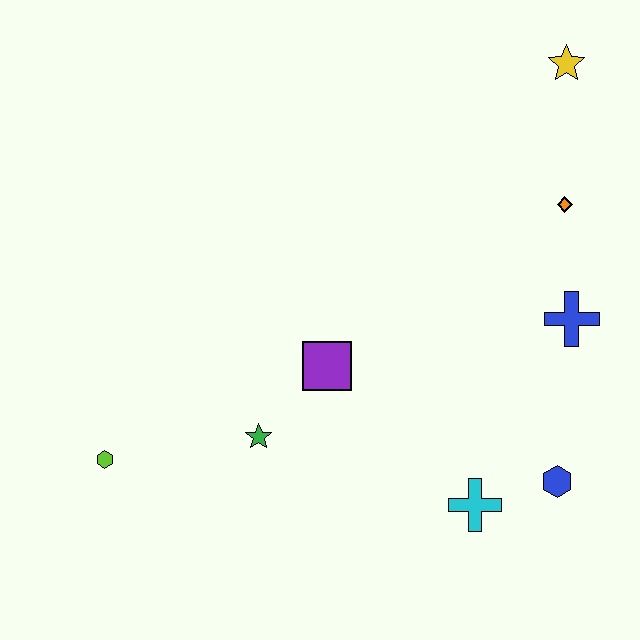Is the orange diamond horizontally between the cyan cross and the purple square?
No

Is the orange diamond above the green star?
Yes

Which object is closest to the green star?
The purple square is closest to the green star.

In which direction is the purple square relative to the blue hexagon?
The purple square is to the left of the blue hexagon.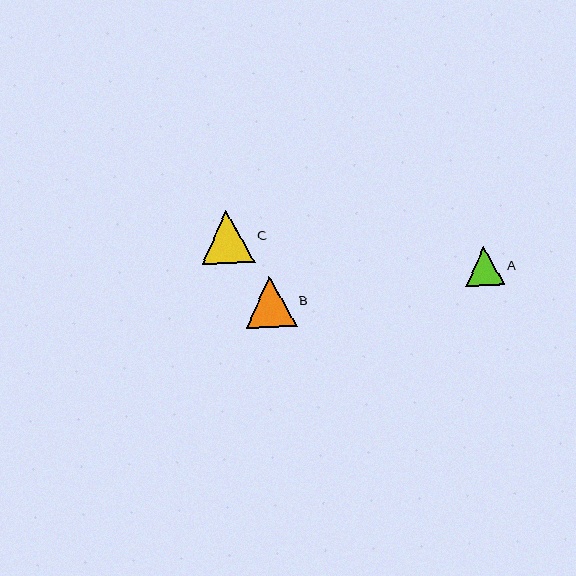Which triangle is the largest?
Triangle C is the largest with a size of approximately 53 pixels.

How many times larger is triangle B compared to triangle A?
Triangle B is approximately 1.3 times the size of triangle A.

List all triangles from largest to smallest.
From largest to smallest: C, B, A.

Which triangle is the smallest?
Triangle A is the smallest with a size of approximately 39 pixels.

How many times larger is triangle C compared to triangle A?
Triangle C is approximately 1.4 times the size of triangle A.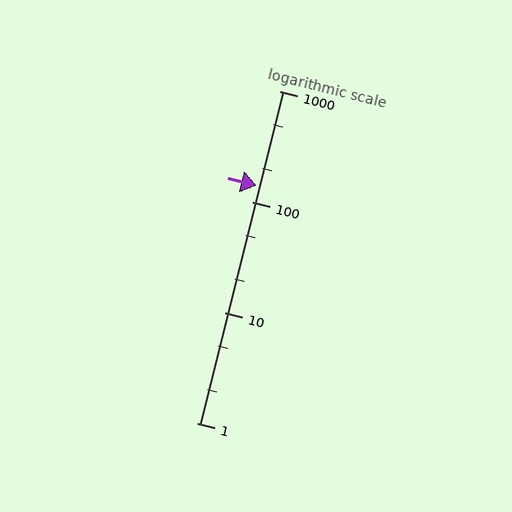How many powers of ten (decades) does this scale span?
The scale spans 3 decades, from 1 to 1000.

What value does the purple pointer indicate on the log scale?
The pointer indicates approximately 140.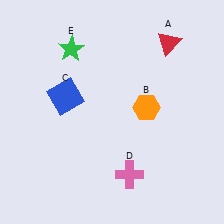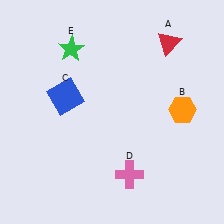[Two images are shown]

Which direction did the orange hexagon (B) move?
The orange hexagon (B) moved right.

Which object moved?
The orange hexagon (B) moved right.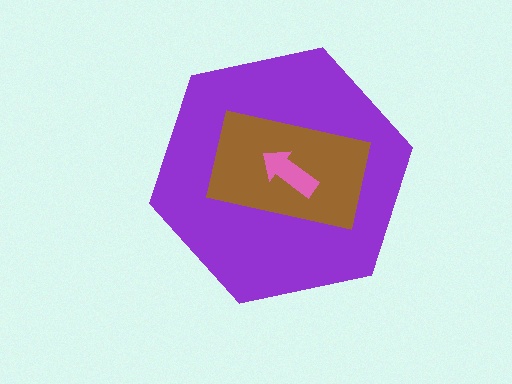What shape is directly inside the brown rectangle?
The pink arrow.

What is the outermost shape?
The purple hexagon.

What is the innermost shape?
The pink arrow.